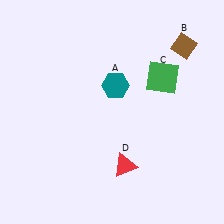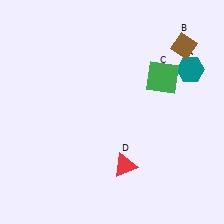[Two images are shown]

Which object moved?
The teal hexagon (A) moved right.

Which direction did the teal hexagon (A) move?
The teal hexagon (A) moved right.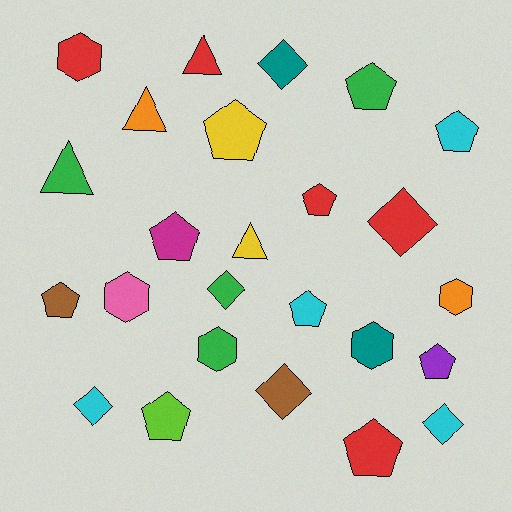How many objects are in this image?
There are 25 objects.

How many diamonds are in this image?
There are 6 diamonds.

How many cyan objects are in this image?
There are 4 cyan objects.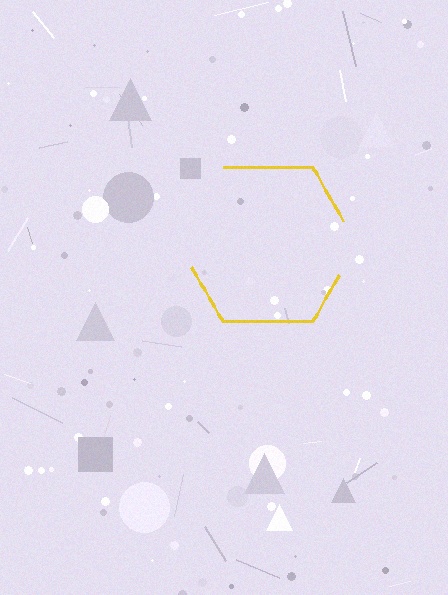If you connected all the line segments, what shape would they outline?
They would outline a hexagon.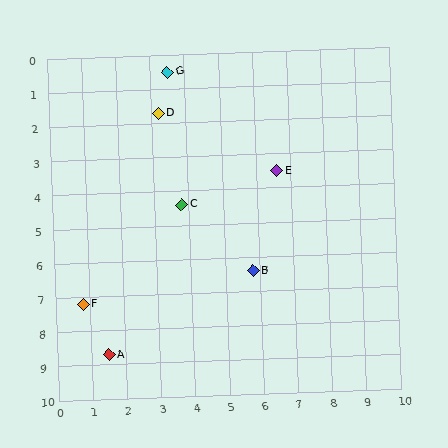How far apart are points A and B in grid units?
Points A and B are about 4.9 grid units apart.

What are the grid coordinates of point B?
Point B is at approximately (5.8, 6.4).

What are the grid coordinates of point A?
Point A is at approximately (1.5, 8.7).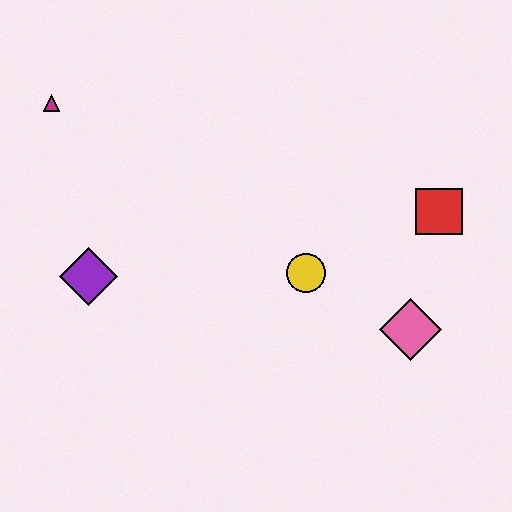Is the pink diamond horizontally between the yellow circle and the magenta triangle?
No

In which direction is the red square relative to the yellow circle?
The red square is to the right of the yellow circle.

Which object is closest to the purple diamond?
The magenta triangle is closest to the purple diamond.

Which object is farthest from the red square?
The magenta triangle is farthest from the red square.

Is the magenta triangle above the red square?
Yes